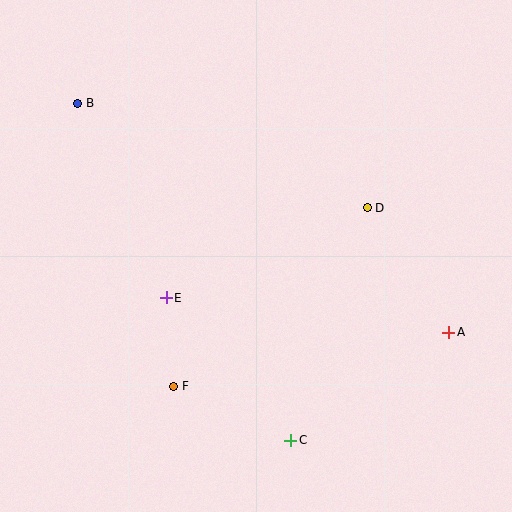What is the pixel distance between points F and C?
The distance between F and C is 129 pixels.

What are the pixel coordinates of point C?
Point C is at (291, 440).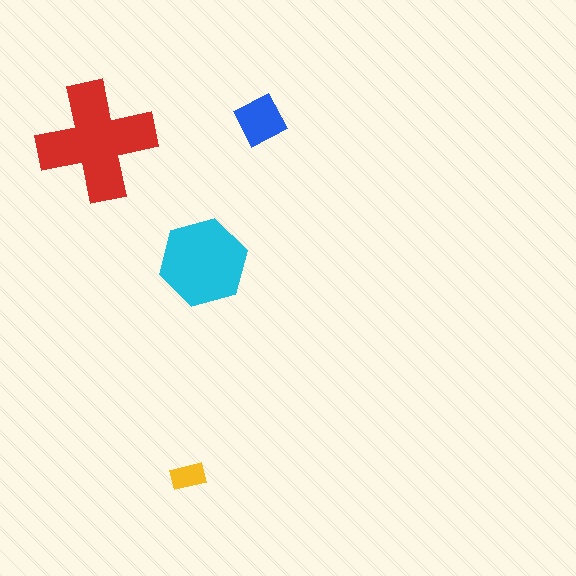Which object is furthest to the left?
The red cross is leftmost.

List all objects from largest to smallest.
The red cross, the cyan hexagon, the blue diamond, the yellow rectangle.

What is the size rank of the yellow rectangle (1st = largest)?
4th.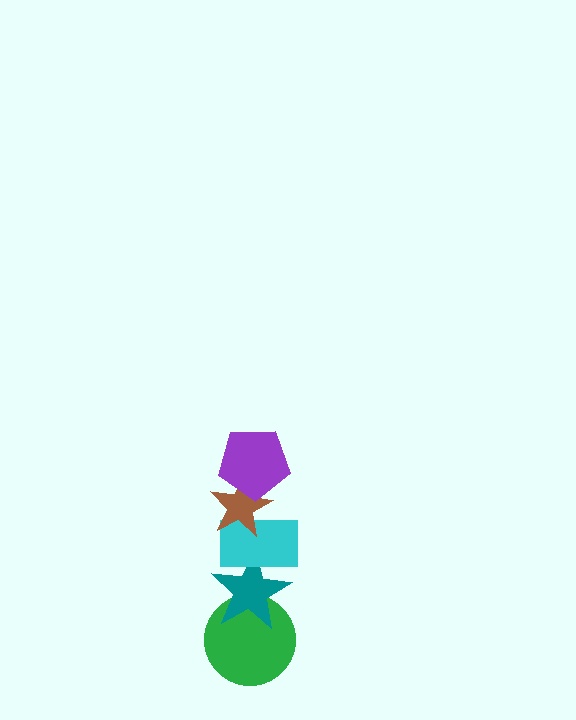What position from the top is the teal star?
The teal star is 4th from the top.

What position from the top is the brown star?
The brown star is 2nd from the top.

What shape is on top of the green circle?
The teal star is on top of the green circle.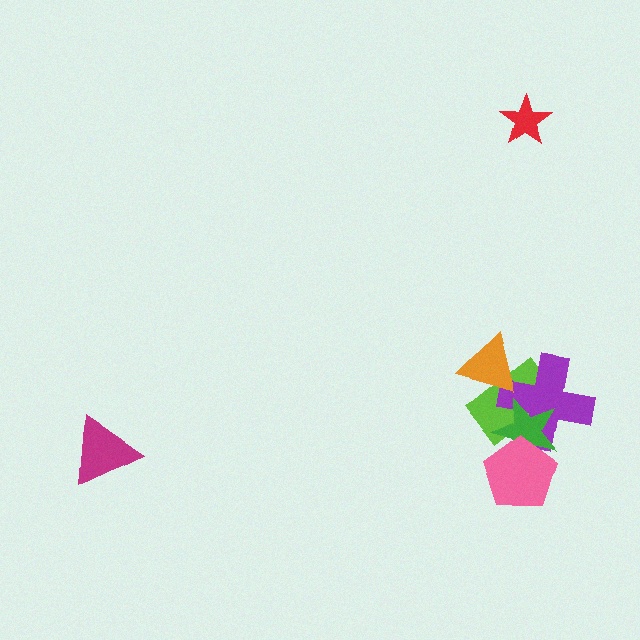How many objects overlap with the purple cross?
4 objects overlap with the purple cross.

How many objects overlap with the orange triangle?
2 objects overlap with the orange triangle.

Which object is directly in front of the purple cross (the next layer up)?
The orange triangle is directly in front of the purple cross.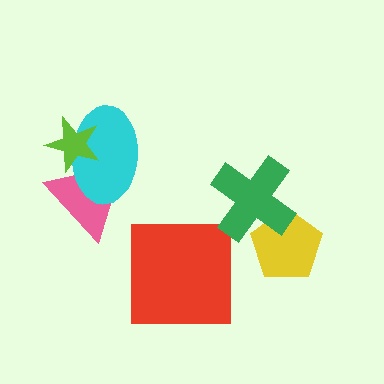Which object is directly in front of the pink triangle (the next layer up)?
The cyan ellipse is directly in front of the pink triangle.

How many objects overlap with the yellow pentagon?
1 object overlaps with the yellow pentagon.